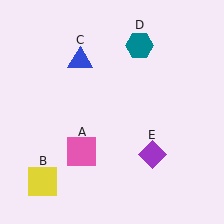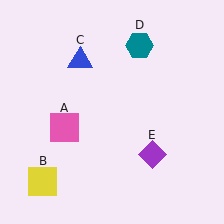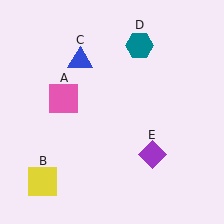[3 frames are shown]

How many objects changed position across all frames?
1 object changed position: pink square (object A).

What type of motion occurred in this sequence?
The pink square (object A) rotated clockwise around the center of the scene.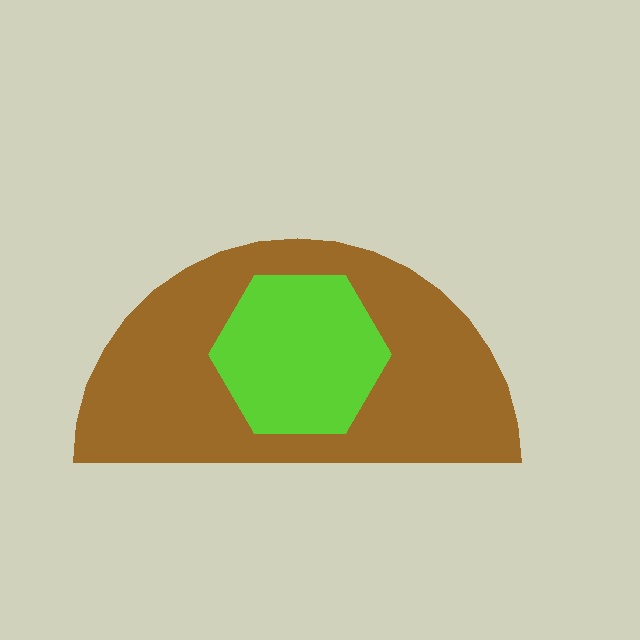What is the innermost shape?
The lime hexagon.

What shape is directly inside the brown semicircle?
The lime hexagon.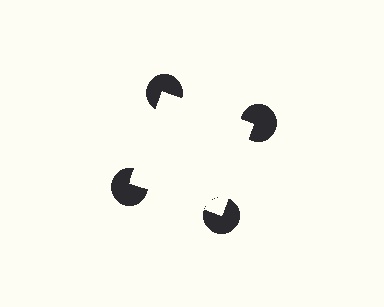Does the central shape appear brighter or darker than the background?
It typically appears slightly brighter than the background, even though no actual brightness change is drawn.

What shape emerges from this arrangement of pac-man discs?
An illusory square — its edges are inferred from the aligned wedge cuts in the pac-man discs, not physically drawn.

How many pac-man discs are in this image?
There are 4 — one at each vertex of the illusory square.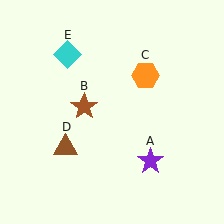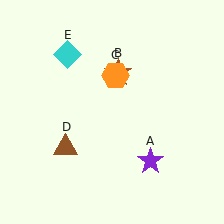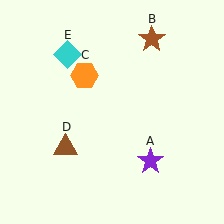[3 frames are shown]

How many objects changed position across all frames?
2 objects changed position: brown star (object B), orange hexagon (object C).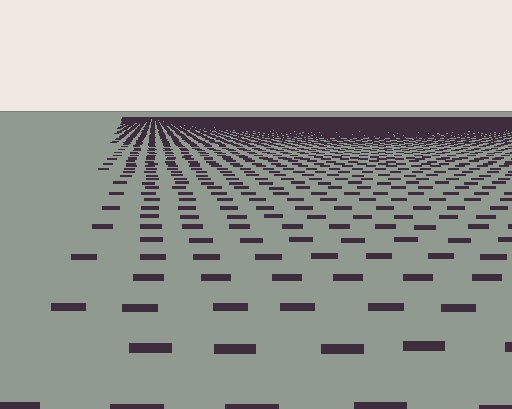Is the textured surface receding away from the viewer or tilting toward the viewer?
The surface is receding away from the viewer. Texture elements get smaller and denser toward the top.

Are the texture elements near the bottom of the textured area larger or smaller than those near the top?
Larger. Near the bottom, elements are closer to the viewer and appear at a bigger on-screen size.